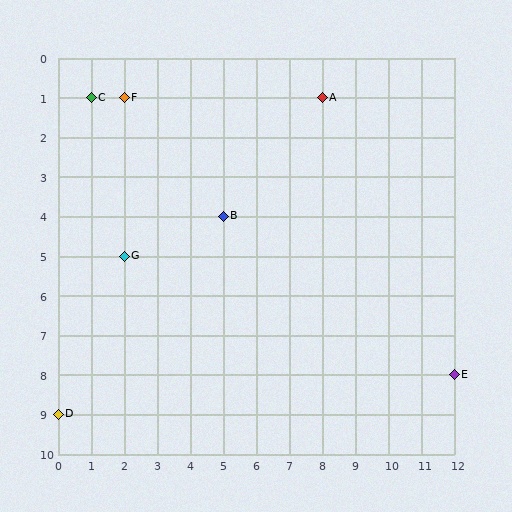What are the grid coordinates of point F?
Point F is at grid coordinates (2, 1).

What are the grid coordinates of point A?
Point A is at grid coordinates (8, 1).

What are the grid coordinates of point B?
Point B is at grid coordinates (5, 4).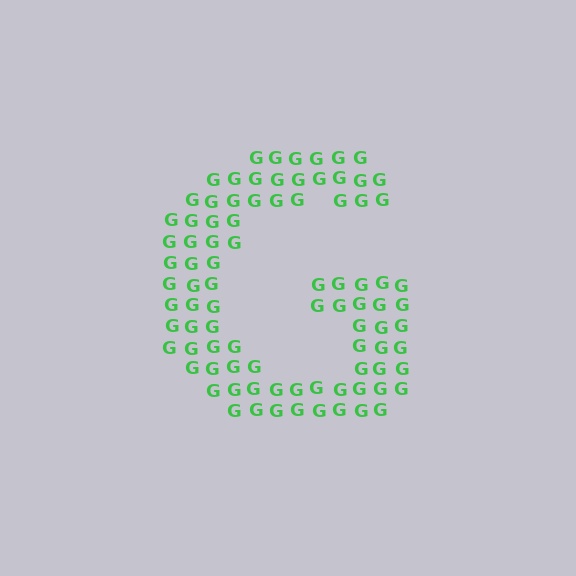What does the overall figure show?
The overall figure shows the letter G.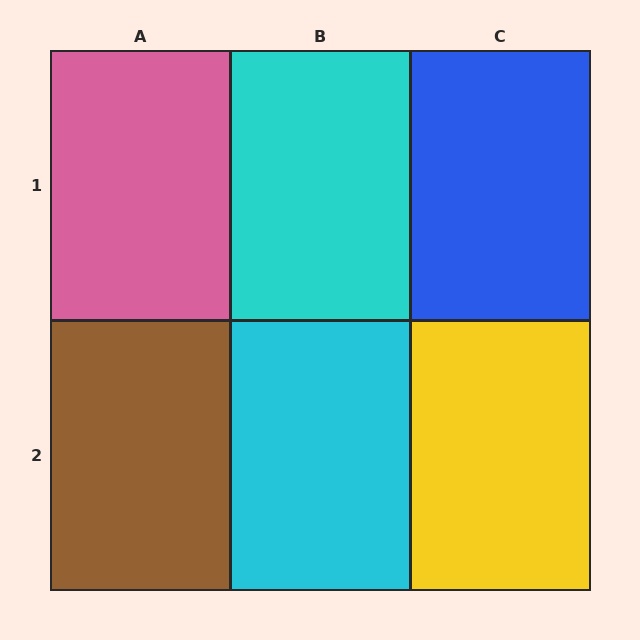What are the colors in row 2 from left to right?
Brown, cyan, yellow.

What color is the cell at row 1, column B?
Cyan.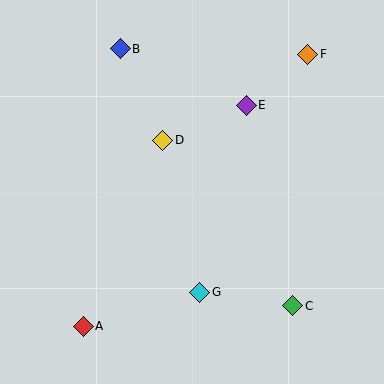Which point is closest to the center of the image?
Point D at (163, 140) is closest to the center.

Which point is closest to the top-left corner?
Point B is closest to the top-left corner.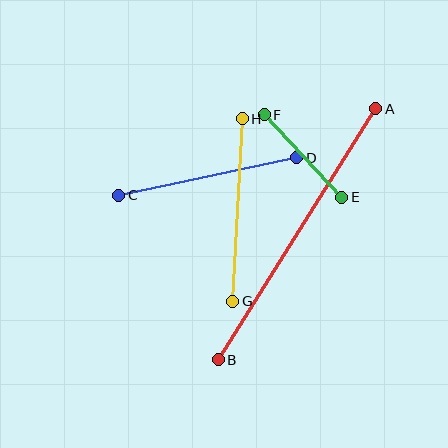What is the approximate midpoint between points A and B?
The midpoint is at approximately (297, 234) pixels.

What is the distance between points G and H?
The distance is approximately 183 pixels.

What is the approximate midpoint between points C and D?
The midpoint is at approximately (208, 177) pixels.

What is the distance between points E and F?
The distance is approximately 113 pixels.